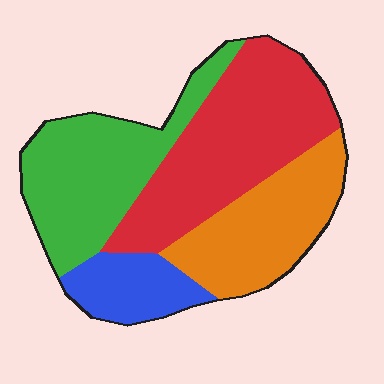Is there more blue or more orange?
Orange.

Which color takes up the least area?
Blue, at roughly 10%.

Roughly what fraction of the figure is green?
Green covers 29% of the figure.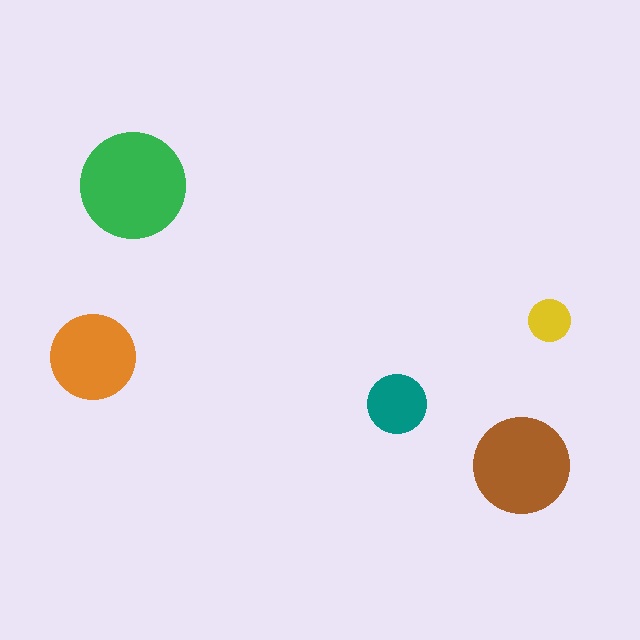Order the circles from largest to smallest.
the green one, the brown one, the orange one, the teal one, the yellow one.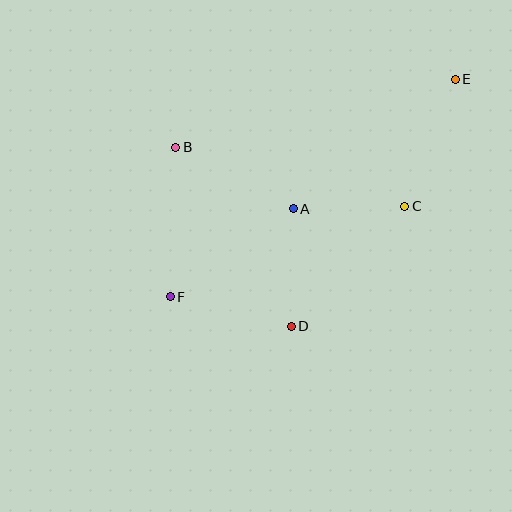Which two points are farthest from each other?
Points E and F are farthest from each other.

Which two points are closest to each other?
Points A and C are closest to each other.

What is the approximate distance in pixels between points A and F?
The distance between A and F is approximately 151 pixels.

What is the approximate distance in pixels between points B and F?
The distance between B and F is approximately 149 pixels.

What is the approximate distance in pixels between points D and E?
The distance between D and E is approximately 297 pixels.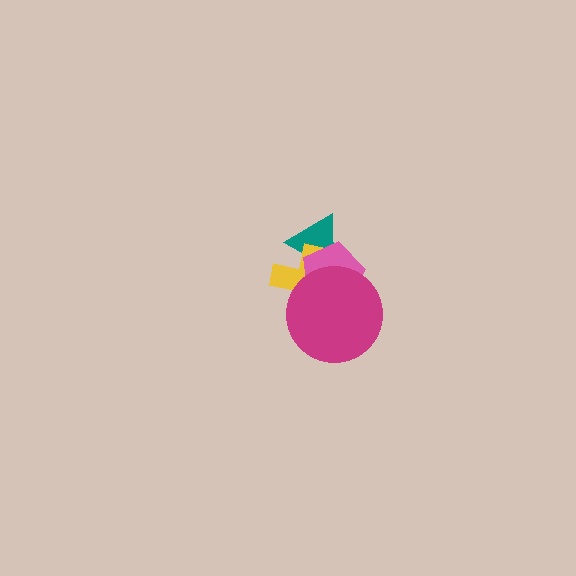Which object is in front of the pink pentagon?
The magenta circle is in front of the pink pentagon.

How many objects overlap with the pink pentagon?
3 objects overlap with the pink pentagon.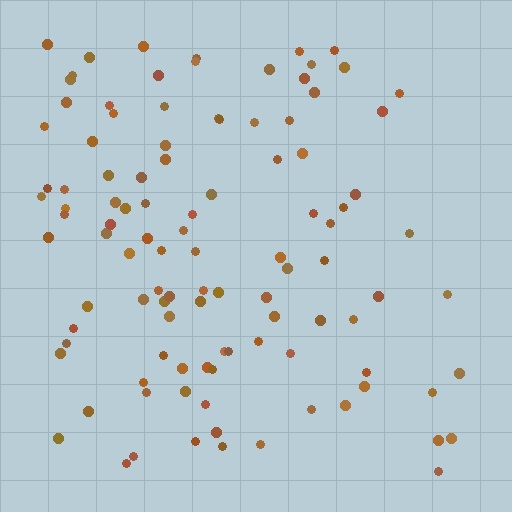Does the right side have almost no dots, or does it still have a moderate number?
Still a moderate number, just noticeably fewer than the left.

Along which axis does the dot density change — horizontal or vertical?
Horizontal.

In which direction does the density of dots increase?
From right to left, with the left side densest.